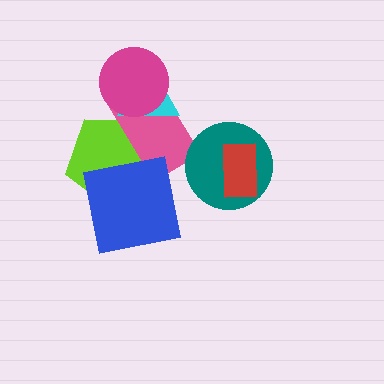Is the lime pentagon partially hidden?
Yes, it is partially covered by another shape.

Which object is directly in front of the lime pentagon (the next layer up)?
The pink rectangle is directly in front of the lime pentagon.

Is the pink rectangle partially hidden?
Yes, it is partially covered by another shape.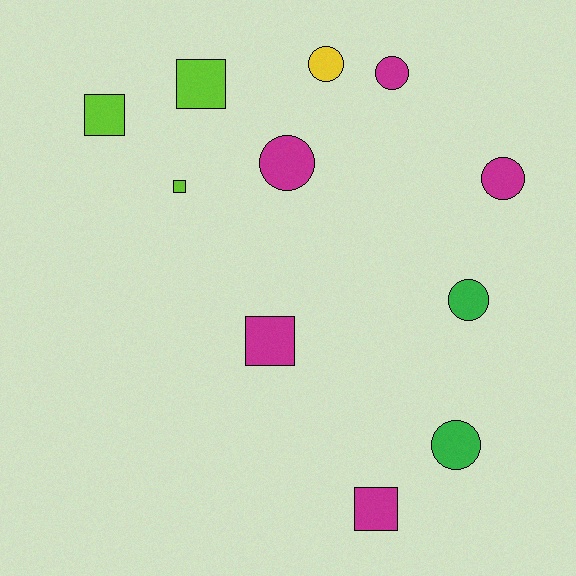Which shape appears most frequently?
Circle, with 6 objects.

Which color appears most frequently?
Magenta, with 5 objects.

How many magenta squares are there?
There are 2 magenta squares.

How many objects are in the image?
There are 11 objects.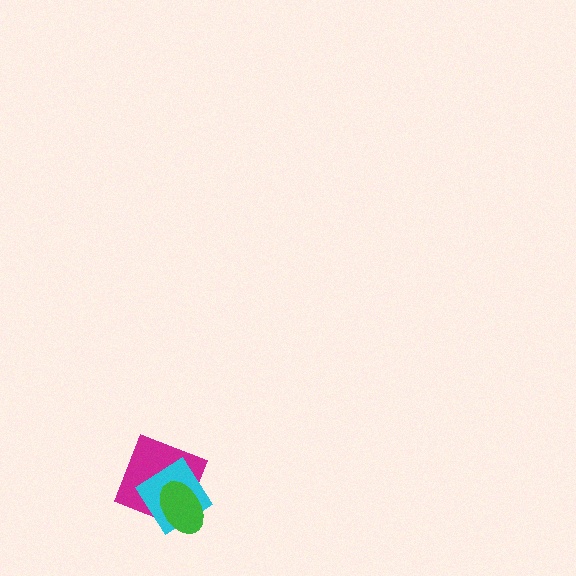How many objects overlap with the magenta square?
2 objects overlap with the magenta square.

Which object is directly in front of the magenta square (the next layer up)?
The cyan diamond is directly in front of the magenta square.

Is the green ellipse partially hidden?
No, no other shape covers it.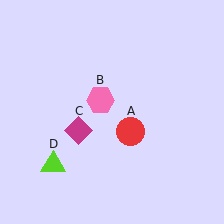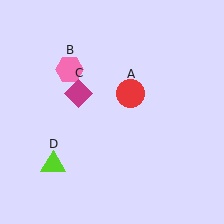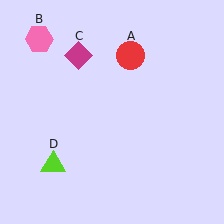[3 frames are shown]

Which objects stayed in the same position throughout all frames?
Lime triangle (object D) remained stationary.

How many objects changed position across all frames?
3 objects changed position: red circle (object A), pink hexagon (object B), magenta diamond (object C).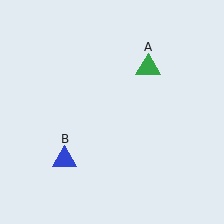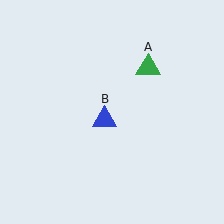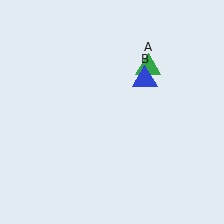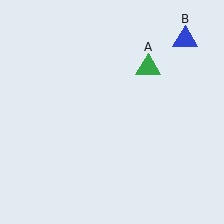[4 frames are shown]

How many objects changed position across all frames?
1 object changed position: blue triangle (object B).